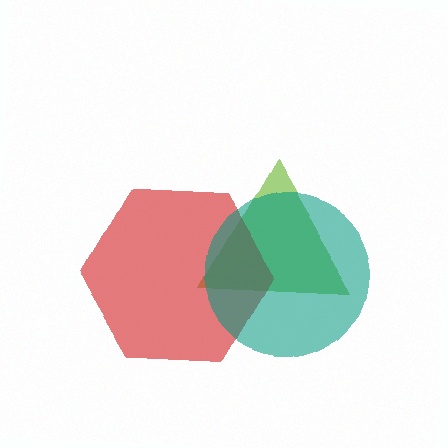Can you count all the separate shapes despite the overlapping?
Yes, there are 3 separate shapes.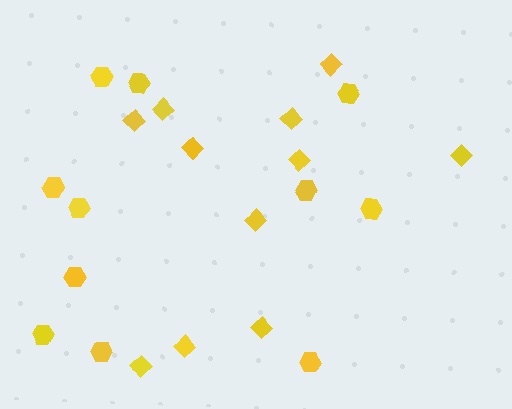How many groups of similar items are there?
There are 2 groups: one group of diamonds (11) and one group of hexagons (11).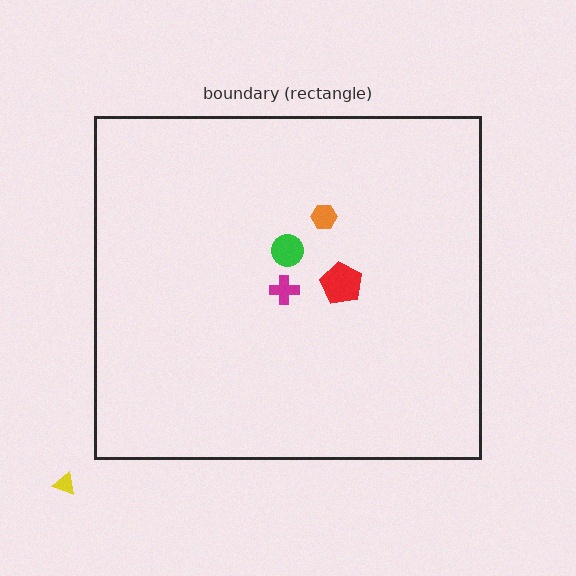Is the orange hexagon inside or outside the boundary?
Inside.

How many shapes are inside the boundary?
4 inside, 1 outside.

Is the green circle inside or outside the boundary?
Inside.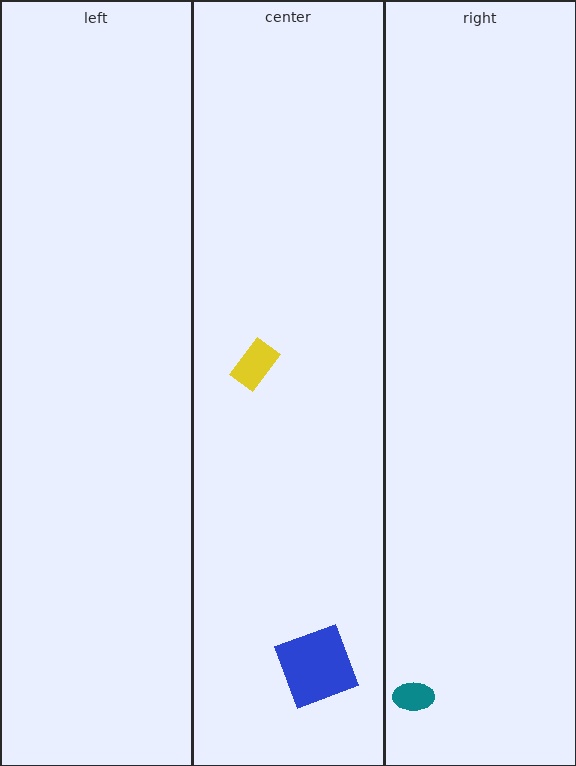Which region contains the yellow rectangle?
The center region.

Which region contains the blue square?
The center region.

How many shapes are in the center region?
2.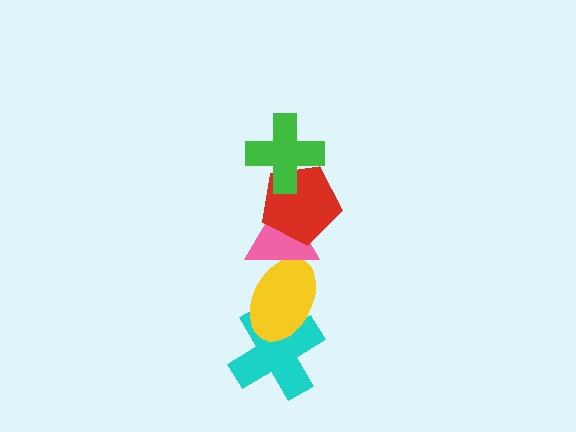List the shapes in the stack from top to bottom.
From top to bottom: the green cross, the red pentagon, the pink triangle, the yellow ellipse, the cyan cross.